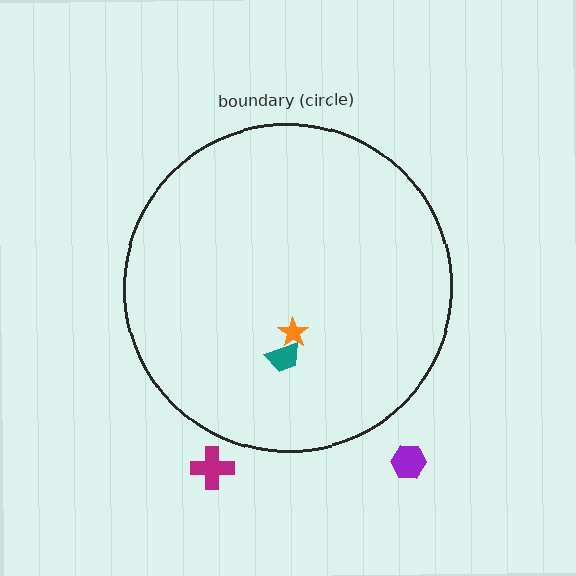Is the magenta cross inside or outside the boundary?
Outside.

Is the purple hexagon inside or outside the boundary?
Outside.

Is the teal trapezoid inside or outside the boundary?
Inside.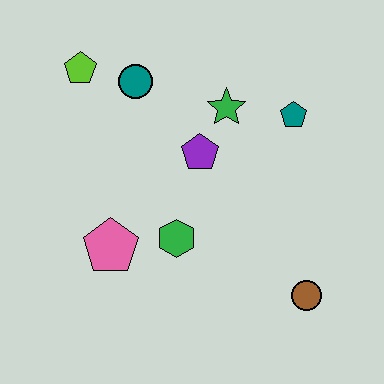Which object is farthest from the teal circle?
The brown circle is farthest from the teal circle.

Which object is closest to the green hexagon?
The pink pentagon is closest to the green hexagon.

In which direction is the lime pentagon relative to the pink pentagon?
The lime pentagon is above the pink pentagon.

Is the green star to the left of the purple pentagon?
No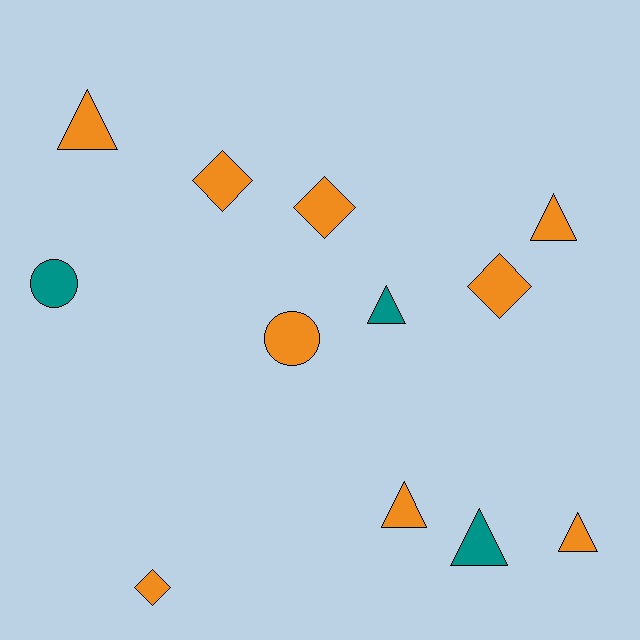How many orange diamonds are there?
There are 4 orange diamonds.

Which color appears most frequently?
Orange, with 9 objects.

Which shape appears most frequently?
Triangle, with 6 objects.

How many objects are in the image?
There are 12 objects.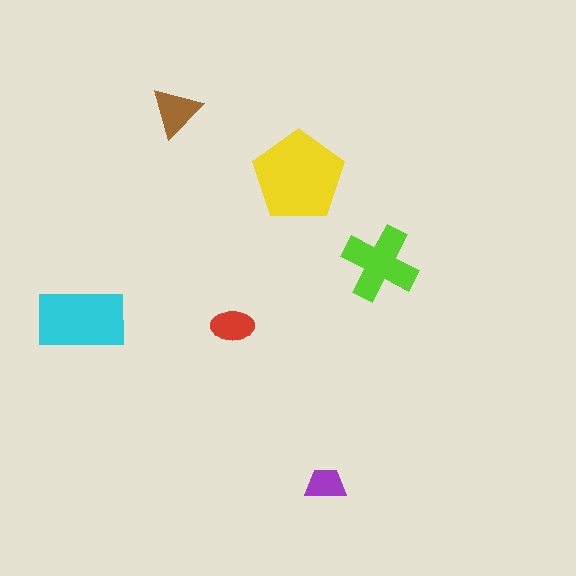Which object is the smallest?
The purple trapezoid.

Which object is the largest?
The yellow pentagon.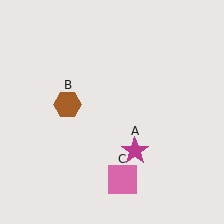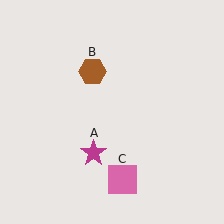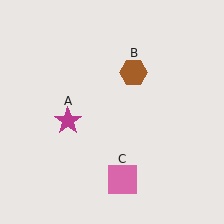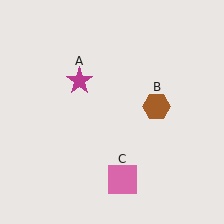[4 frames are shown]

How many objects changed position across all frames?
2 objects changed position: magenta star (object A), brown hexagon (object B).